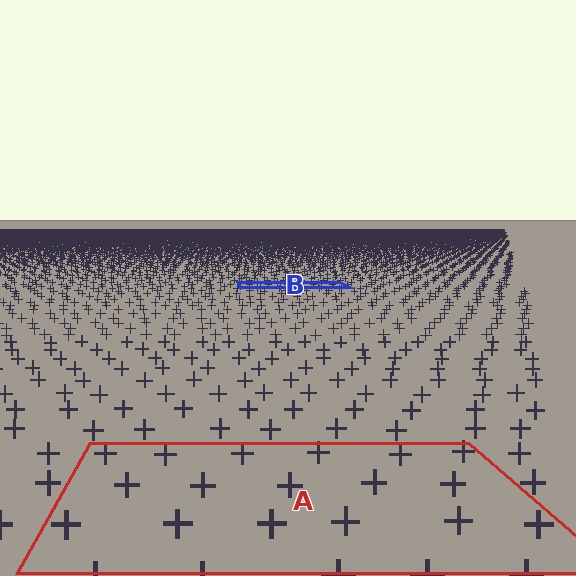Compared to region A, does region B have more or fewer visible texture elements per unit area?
Region B has more texture elements per unit area — they are packed more densely because it is farther away.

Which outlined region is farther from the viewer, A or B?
Region B is farther from the viewer — the texture elements inside it appear smaller and more densely packed.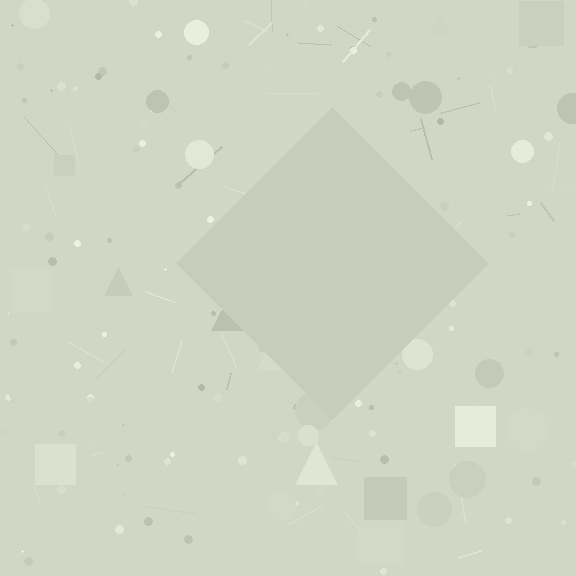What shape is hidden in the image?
A diamond is hidden in the image.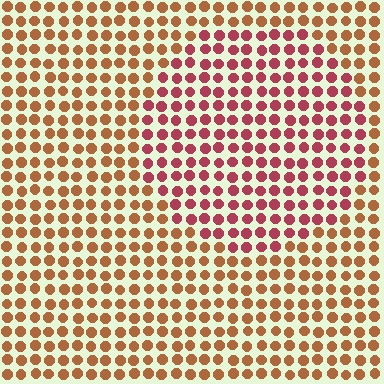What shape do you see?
I see a circle.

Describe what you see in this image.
The image is filled with small brown elements in a uniform arrangement. A circle-shaped region is visible where the elements are tinted to a slightly different hue, forming a subtle color boundary.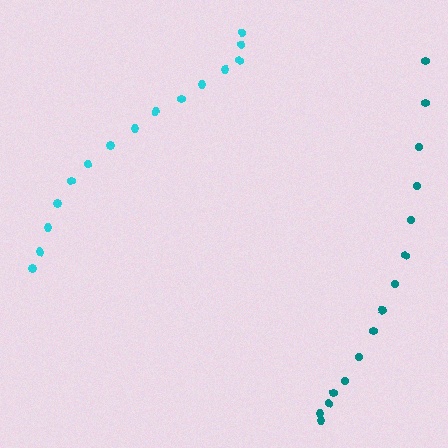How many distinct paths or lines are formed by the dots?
There are 2 distinct paths.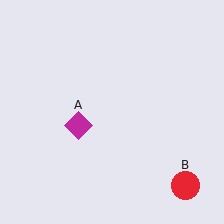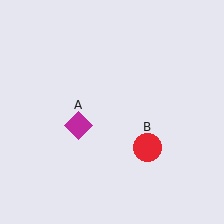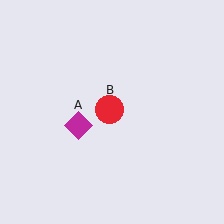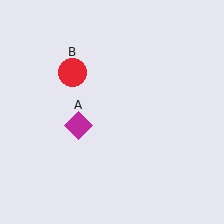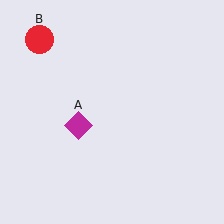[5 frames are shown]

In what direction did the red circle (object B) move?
The red circle (object B) moved up and to the left.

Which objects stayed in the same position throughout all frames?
Magenta diamond (object A) remained stationary.